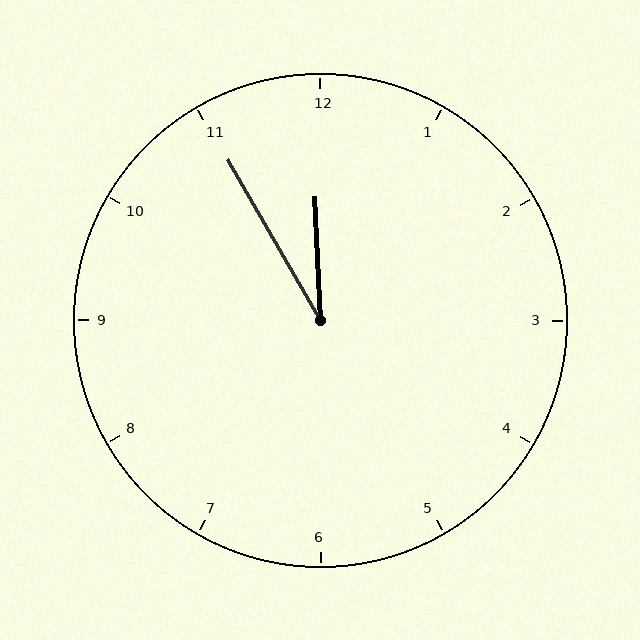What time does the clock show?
11:55.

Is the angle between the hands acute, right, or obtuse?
It is acute.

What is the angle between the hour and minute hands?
Approximately 28 degrees.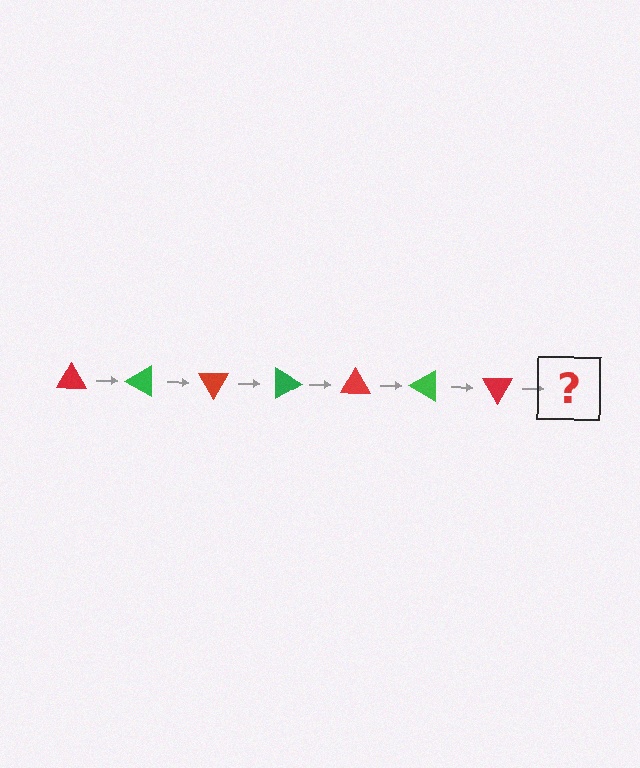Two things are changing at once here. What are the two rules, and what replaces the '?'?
The two rules are that it rotates 30 degrees each step and the color cycles through red and green. The '?' should be a green triangle, rotated 210 degrees from the start.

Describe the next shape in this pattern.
It should be a green triangle, rotated 210 degrees from the start.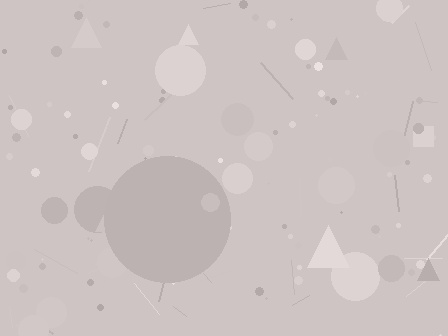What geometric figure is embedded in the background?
A circle is embedded in the background.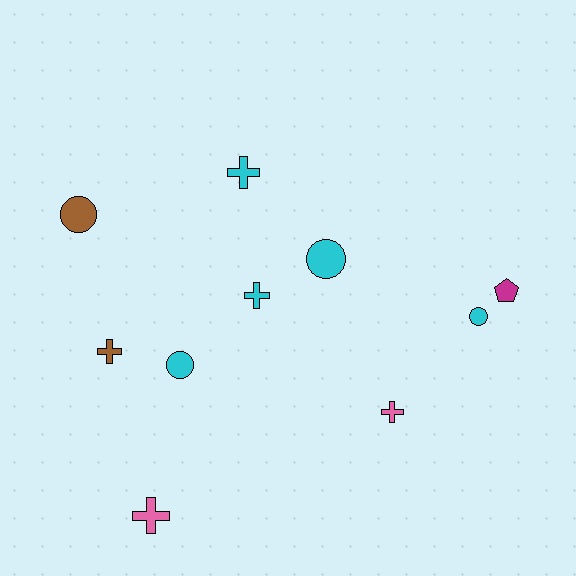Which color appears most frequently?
Cyan, with 5 objects.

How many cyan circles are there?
There are 3 cyan circles.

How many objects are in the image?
There are 10 objects.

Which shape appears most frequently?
Cross, with 5 objects.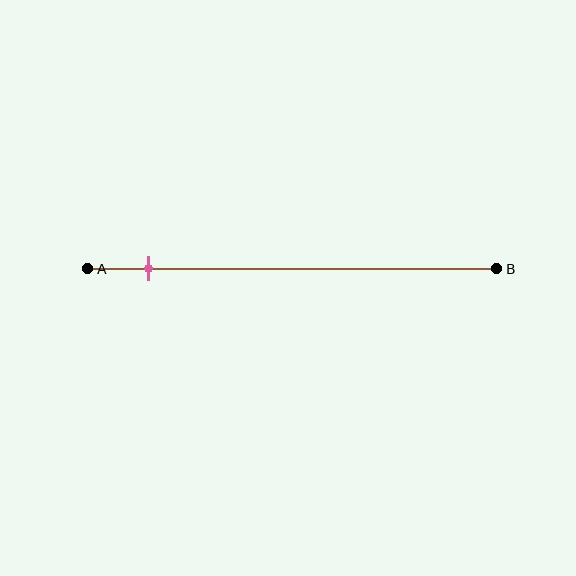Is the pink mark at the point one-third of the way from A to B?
No, the mark is at about 15% from A, not at the 33% one-third point.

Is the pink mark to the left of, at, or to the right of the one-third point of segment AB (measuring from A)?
The pink mark is to the left of the one-third point of segment AB.